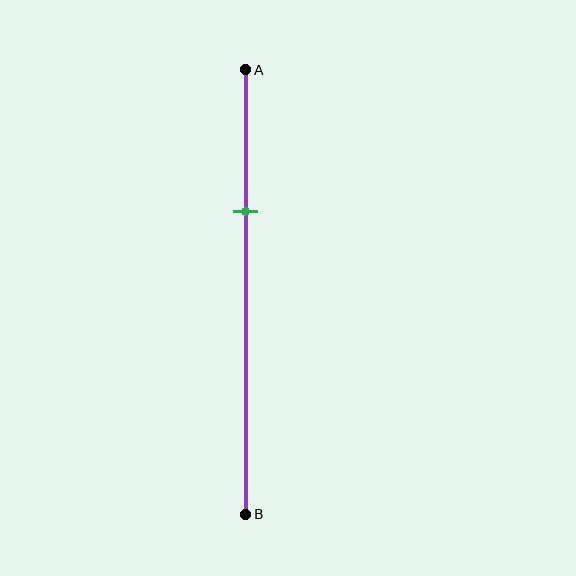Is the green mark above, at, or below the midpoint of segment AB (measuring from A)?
The green mark is above the midpoint of segment AB.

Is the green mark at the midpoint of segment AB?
No, the mark is at about 30% from A, not at the 50% midpoint.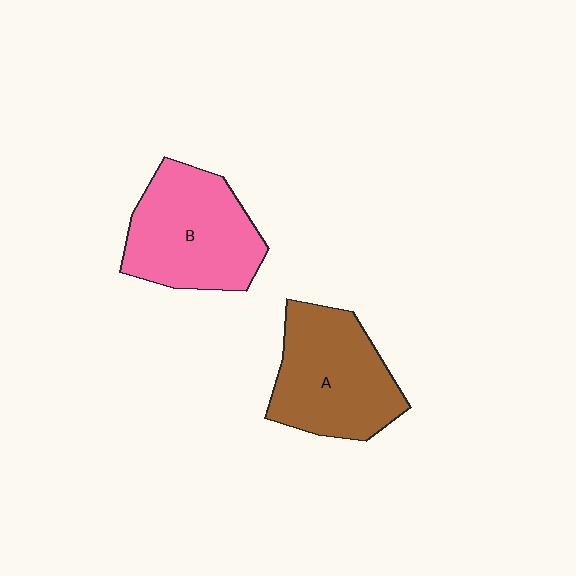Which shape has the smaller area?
Shape A (brown).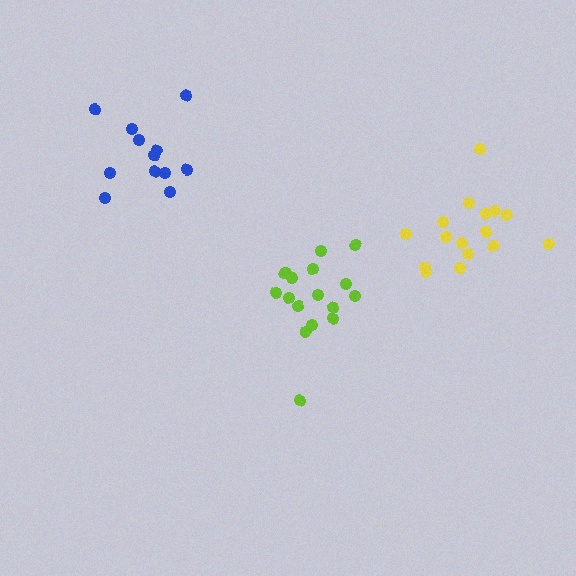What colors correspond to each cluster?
The clusters are colored: lime, blue, yellow.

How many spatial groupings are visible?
There are 3 spatial groupings.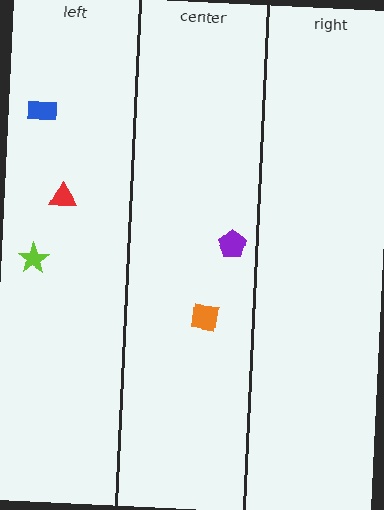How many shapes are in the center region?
2.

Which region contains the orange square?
The center region.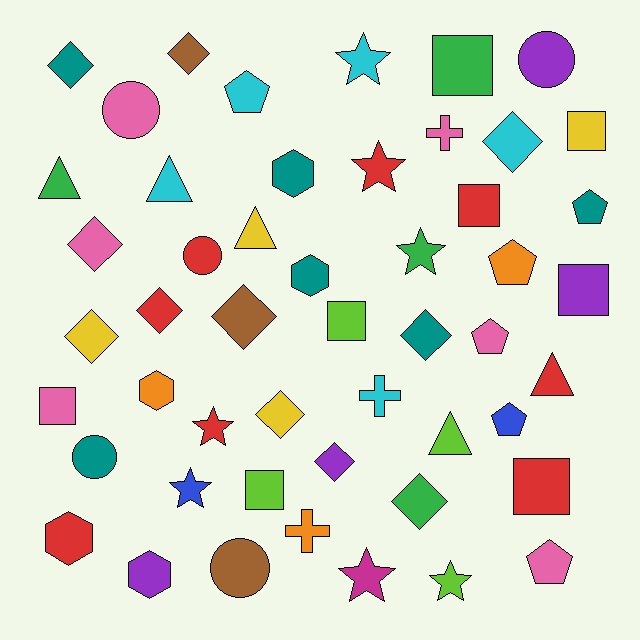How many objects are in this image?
There are 50 objects.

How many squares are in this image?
There are 8 squares.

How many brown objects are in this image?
There are 3 brown objects.